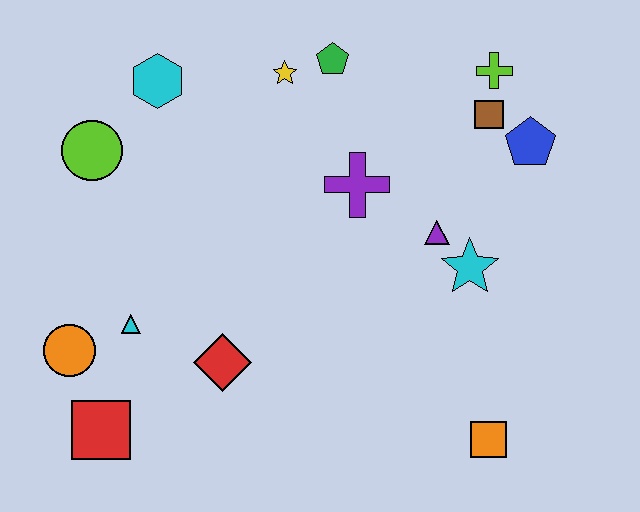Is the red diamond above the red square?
Yes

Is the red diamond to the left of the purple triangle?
Yes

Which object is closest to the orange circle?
The cyan triangle is closest to the orange circle.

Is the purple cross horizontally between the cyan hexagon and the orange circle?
No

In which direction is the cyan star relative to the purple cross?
The cyan star is to the right of the purple cross.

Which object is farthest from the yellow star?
The orange square is farthest from the yellow star.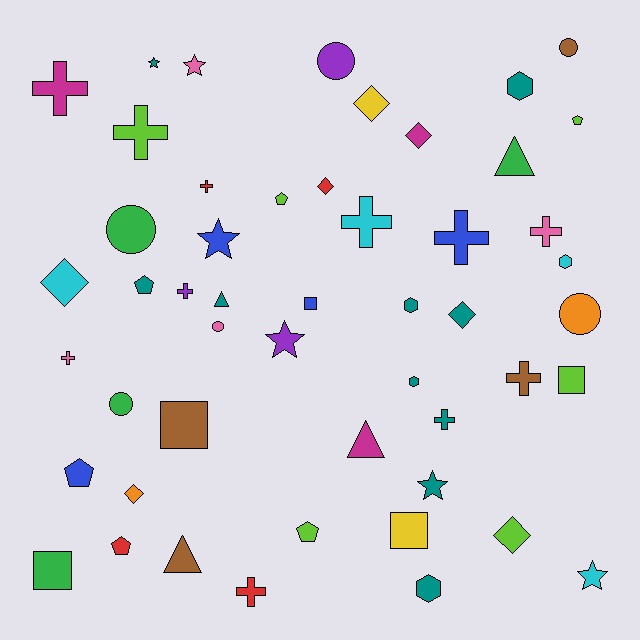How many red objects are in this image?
There are 4 red objects.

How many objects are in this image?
There are 50 objects.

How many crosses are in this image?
There are 11 crosses.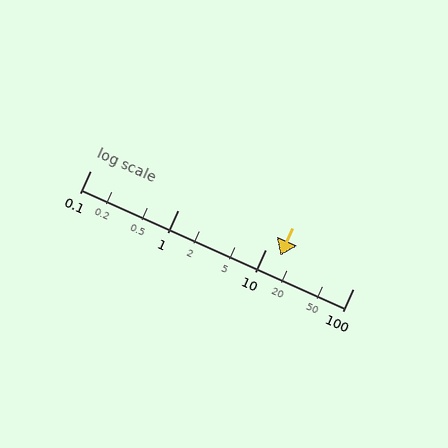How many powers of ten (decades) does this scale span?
The scale spans 3 decades, from 0.1 to 100.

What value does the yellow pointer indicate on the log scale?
The pointer indicates approximately 15.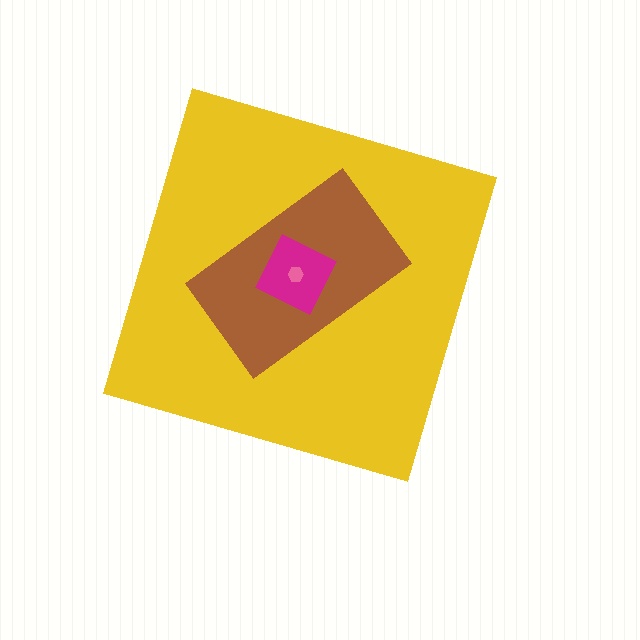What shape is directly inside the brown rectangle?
The magenta square.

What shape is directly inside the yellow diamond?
The brown rectangle.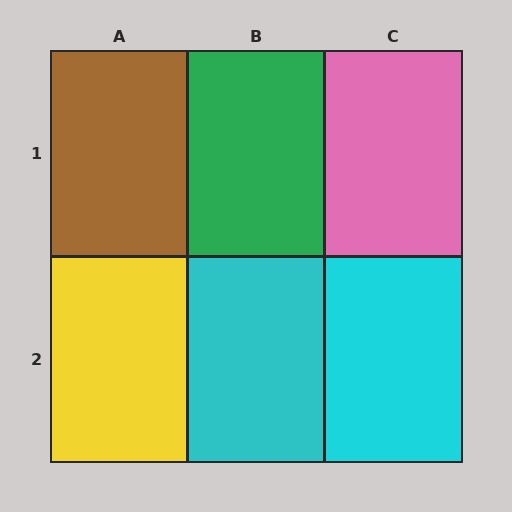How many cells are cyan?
2 cells are cyan.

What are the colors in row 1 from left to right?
Brown, green, pink.